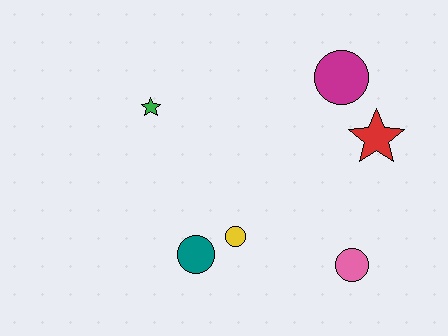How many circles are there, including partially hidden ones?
There are 4 circles.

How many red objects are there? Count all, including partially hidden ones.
There is 1 red object.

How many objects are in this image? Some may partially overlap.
There are 6 objects.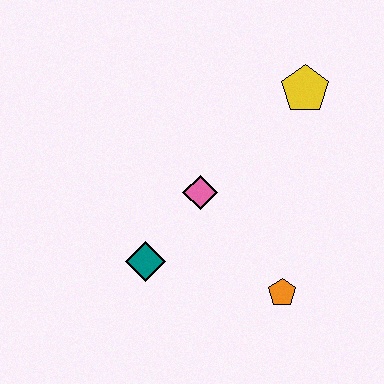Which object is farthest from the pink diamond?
The yellow pentagon is farthest from the pink diamond.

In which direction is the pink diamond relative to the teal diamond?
The pink diamond is above the teal diamond.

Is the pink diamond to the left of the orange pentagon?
Yes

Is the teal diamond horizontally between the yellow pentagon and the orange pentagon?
No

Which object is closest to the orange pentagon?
The pink diamond is closest to the orange pentagon.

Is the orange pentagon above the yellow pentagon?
No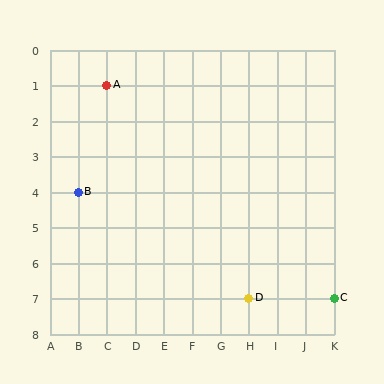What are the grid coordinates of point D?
Point D is at grid coordinates (H, 7).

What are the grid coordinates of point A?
Point A is at grid coordinates (C, 1).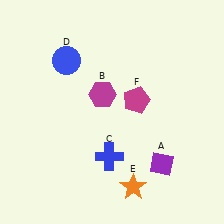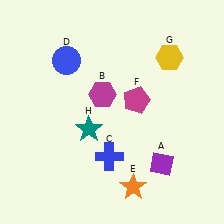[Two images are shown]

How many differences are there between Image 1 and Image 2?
There are 2 differences between the two images.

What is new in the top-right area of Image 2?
A yellow hexagon (G) was added in the top-right area of Image 2.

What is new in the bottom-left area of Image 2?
A teal star (H) was added in the bottom-left area of Image 2.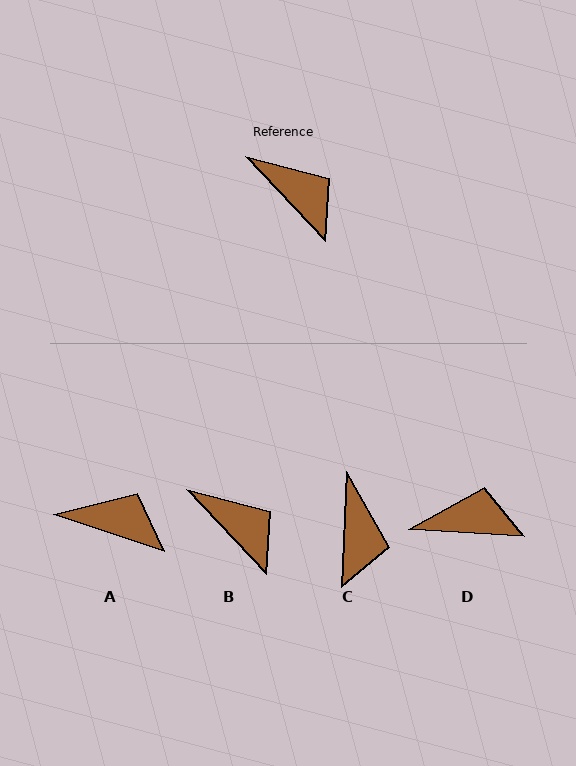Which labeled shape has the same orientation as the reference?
B.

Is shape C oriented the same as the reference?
No, it is off by about 46 degrees.